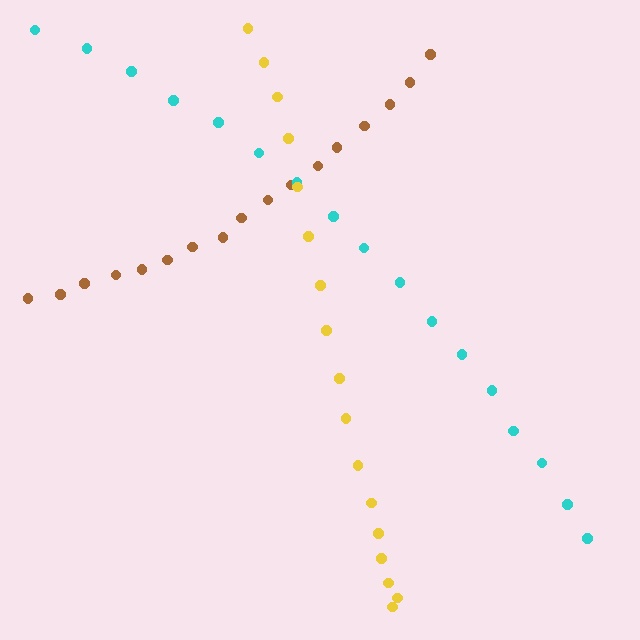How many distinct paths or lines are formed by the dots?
There are 3 distinct paths.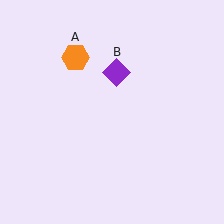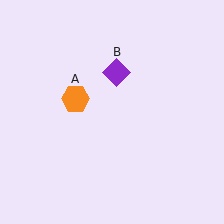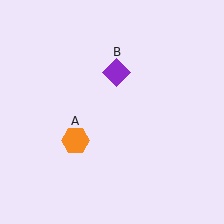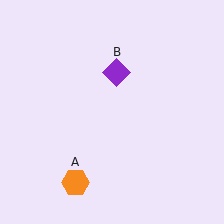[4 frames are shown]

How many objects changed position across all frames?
1 object changed position: orange hexagon (object A).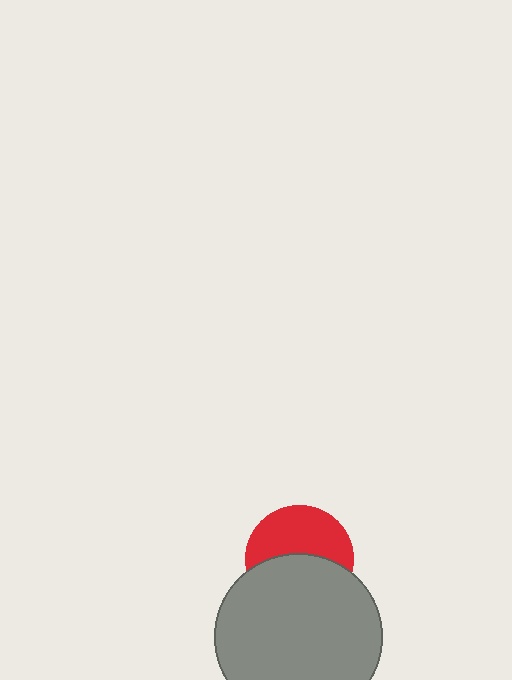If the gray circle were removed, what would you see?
You would see the complete red circle.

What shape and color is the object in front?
The object in front is a gray circle.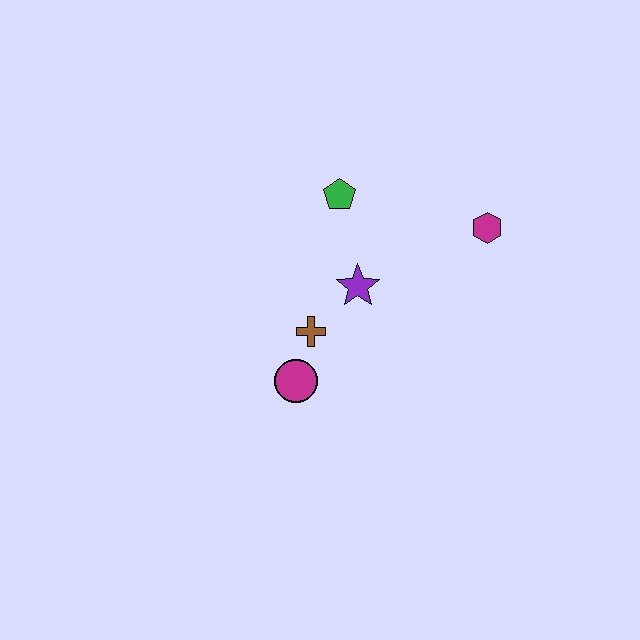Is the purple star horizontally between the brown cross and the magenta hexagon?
Yes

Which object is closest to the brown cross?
The magenta circle is closest to the brown cross.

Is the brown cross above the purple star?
No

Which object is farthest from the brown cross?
The magenta hexagon is farthest from the brown cross.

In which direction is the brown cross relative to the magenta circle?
The brown cross is above the magenta circle.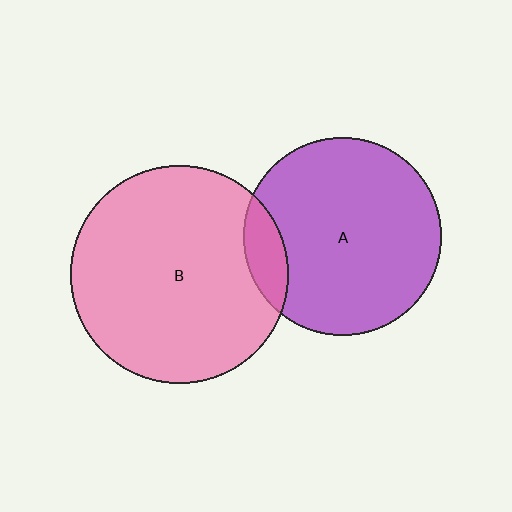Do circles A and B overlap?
Yes.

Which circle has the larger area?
Circle B (pink).